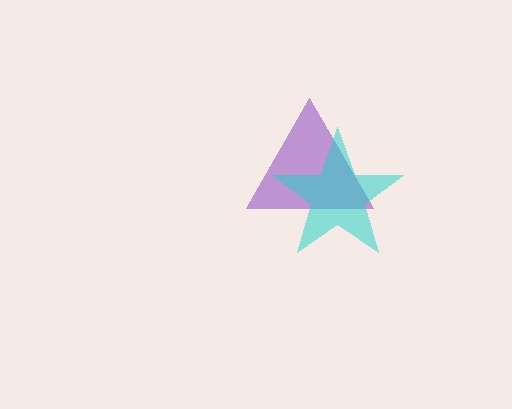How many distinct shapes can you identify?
There are 2 distinct shapes: a purple triangle, a cyan star.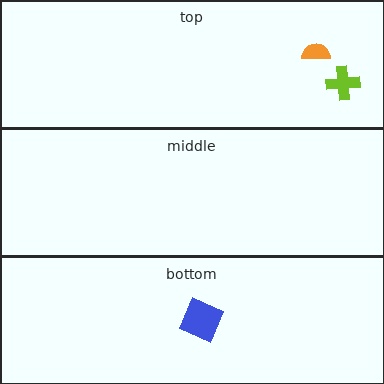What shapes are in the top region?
The lime cross, the orange semicircle.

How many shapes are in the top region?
2.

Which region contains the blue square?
The bottom region.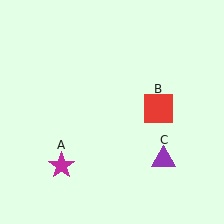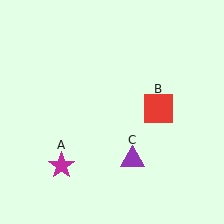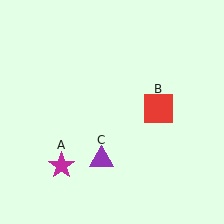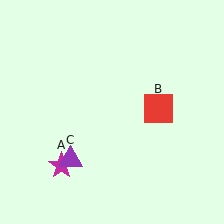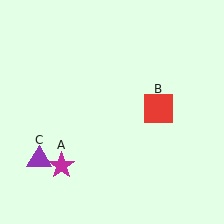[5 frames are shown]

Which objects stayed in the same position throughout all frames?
Magenta star (object A) and red square (object B) remained stationary.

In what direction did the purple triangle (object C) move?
The purple triangle (object C) moved left.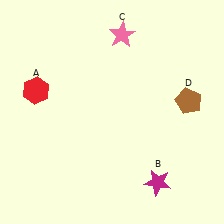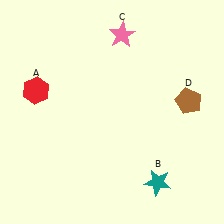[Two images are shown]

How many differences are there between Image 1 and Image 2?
There is 1 difference between the two images.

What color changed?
The star (B) changed from magenta in Image 1 to teal in Image 2.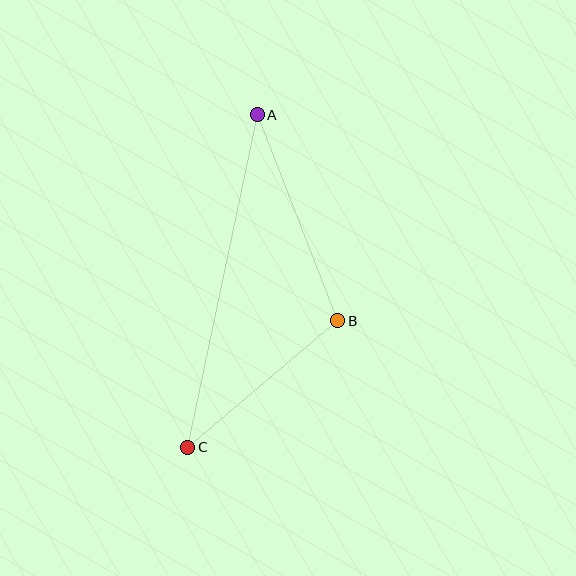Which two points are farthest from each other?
Points A and C are farthest from each other.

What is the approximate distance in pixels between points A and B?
The distance between A and B is approximately 221 pixels.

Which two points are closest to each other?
Points B and C are closest to each other.